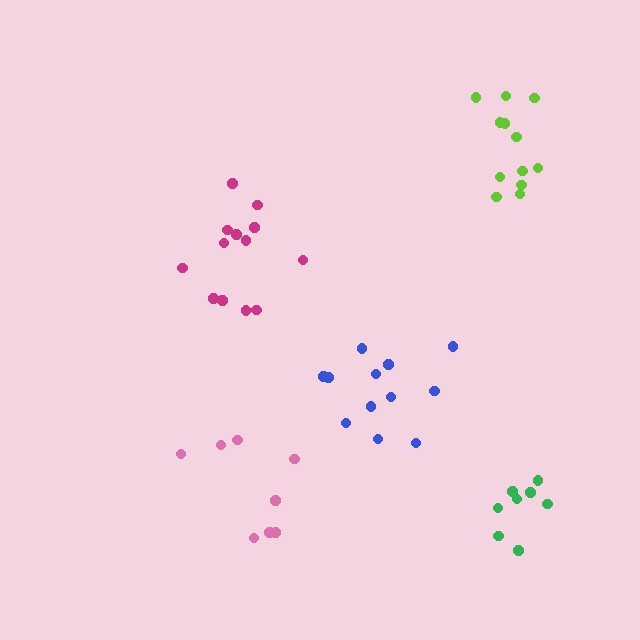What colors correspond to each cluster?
The clusters are colored: pink, blue, green, lime, magenta.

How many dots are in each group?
Group 1: 8 dots, Group 2: 12 dots, Group 3: 8 dots, Group 4: 12 dots, Group 5: 13 dots (53 total).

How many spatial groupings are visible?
There are 5 spatial groupings.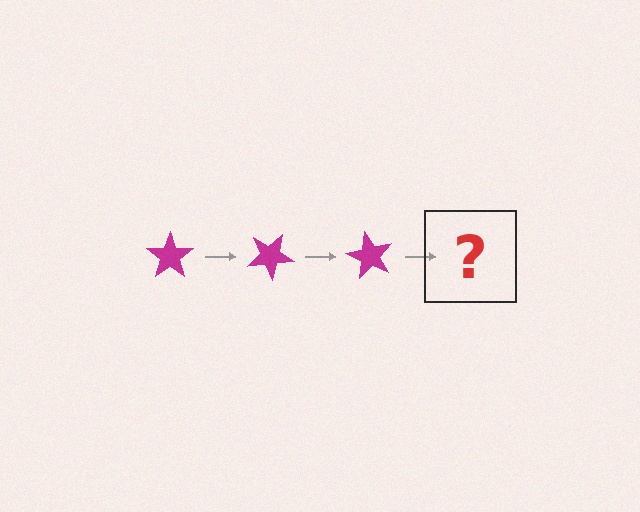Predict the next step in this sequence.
The next step is a magenta star rotated 90 degrees.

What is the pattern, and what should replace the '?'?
The pattern is that the star rotates 30 degrees each step. The '?' should be a magenta star rotated 90 degrees.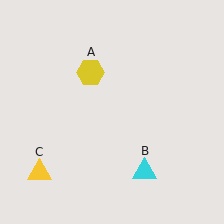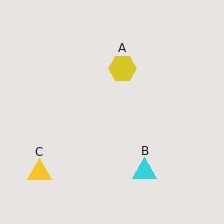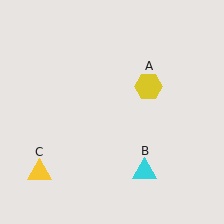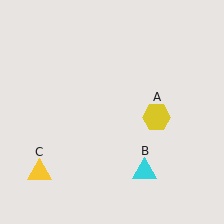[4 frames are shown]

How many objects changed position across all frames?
1 object changed position: yellow hexagon (object A).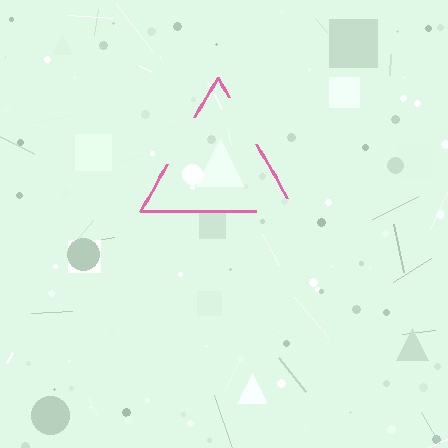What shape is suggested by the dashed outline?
The dashed outline suggests a triangle.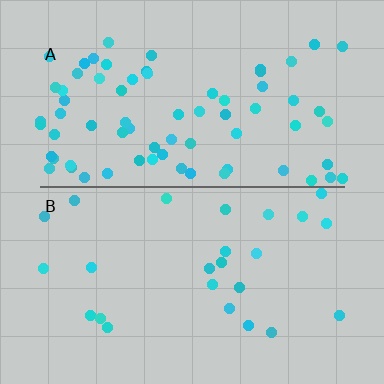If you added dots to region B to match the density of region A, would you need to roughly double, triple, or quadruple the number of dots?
Approximately triple.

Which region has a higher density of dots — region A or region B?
A (the top).